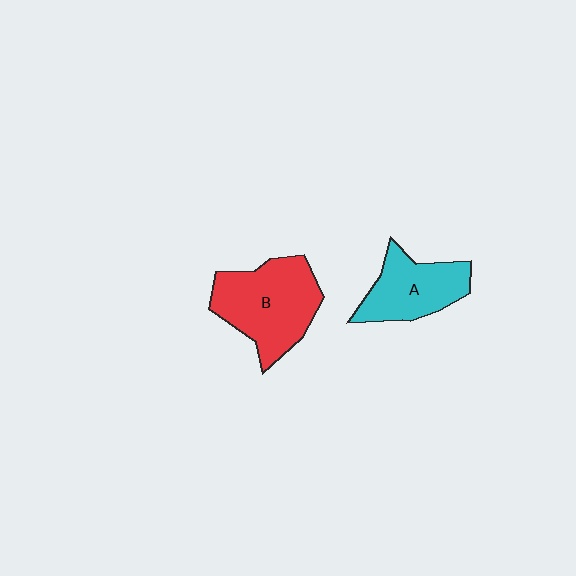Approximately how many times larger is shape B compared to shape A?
Approximately 1.4 times.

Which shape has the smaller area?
Shape A (cyan).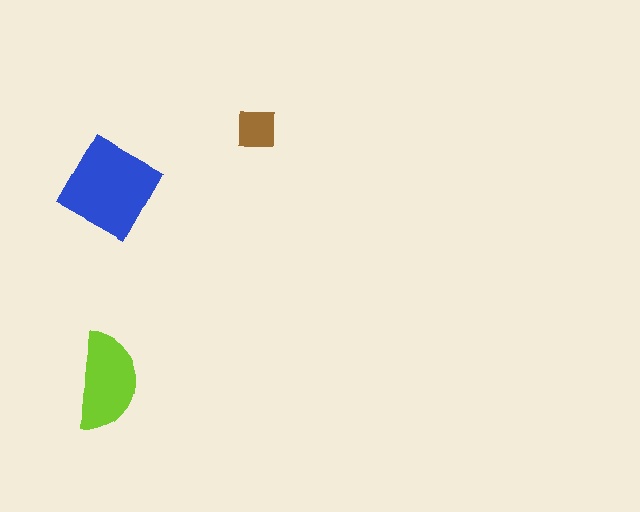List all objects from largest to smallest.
The blue diamond, the lime semicircle, the brown square.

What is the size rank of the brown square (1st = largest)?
3rd.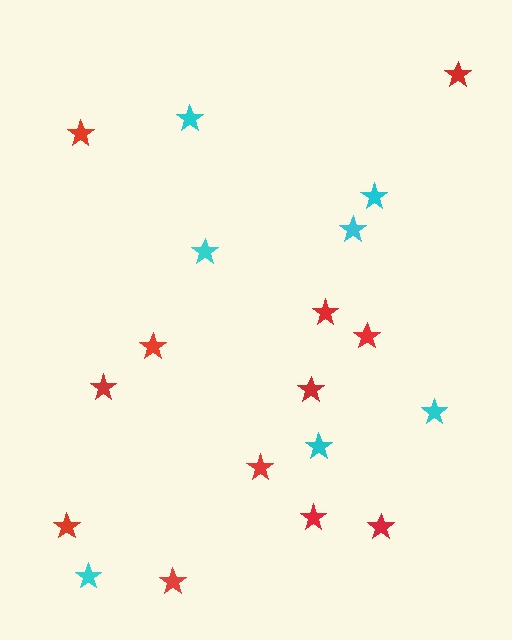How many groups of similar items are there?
There are 2 groups: one group of red stars (12) and one group of cyan stars (7).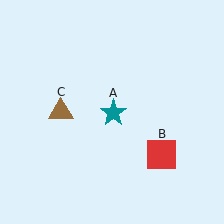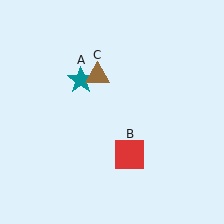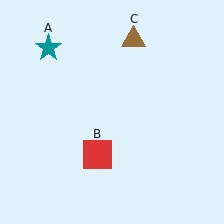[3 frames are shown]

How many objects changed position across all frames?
3 objects changed position: teal star (object A), red square (object B), brown triangle (object C).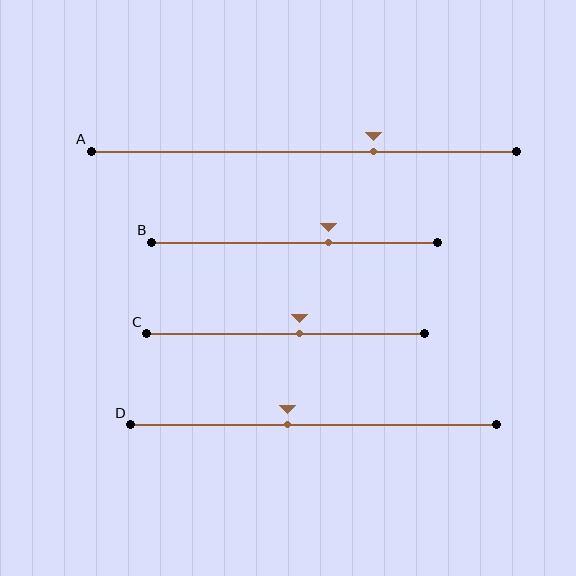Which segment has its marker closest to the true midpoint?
Segment C has its marker closest to the true midpoint.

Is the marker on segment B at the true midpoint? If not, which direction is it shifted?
No, the marker on segment B is shifted to the right by about 12% of the segment length.